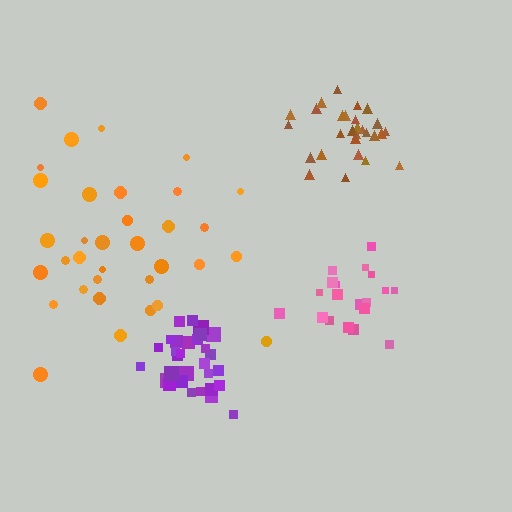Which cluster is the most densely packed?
Purple.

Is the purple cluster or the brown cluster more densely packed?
Purple.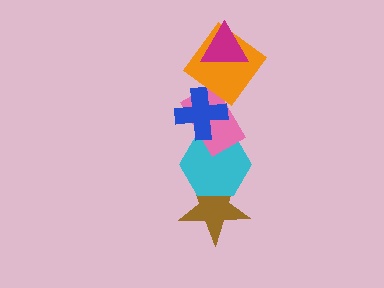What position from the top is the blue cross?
The blue cross is 3rd from the top.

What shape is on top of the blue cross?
The orange diamond is on top of the blue cross.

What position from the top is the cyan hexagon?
The cyan hexagon is 5th from the top.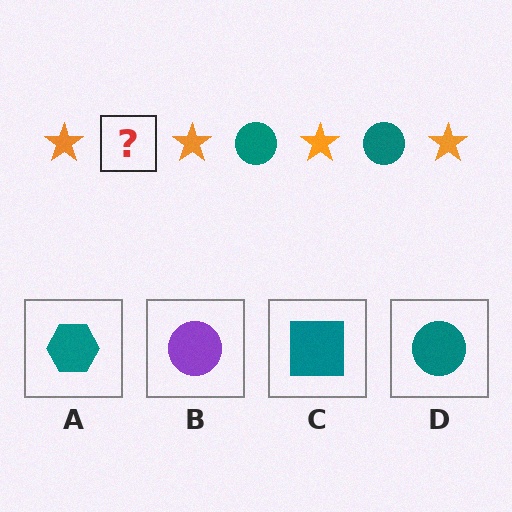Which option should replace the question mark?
Option D.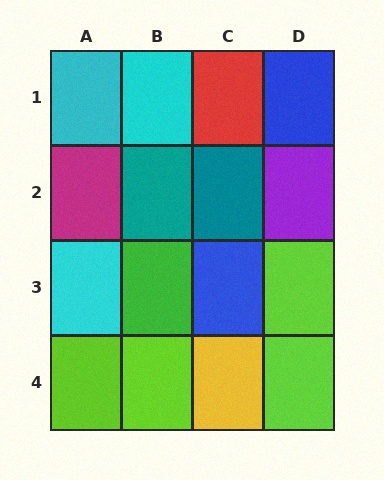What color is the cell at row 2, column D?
Purple.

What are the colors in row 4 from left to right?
Lime, lime, yellow, lime.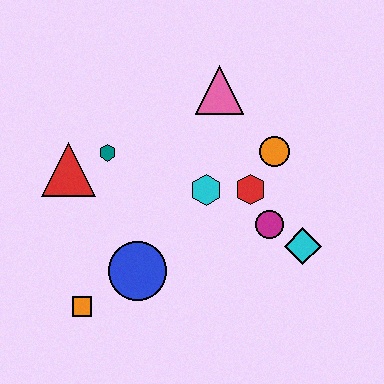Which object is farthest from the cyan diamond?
The red triangle is farthest from the cyan diamond.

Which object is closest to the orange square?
The blue circle is closest to the orange square.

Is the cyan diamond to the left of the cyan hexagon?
No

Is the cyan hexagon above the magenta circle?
Yes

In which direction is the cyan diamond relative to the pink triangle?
The cyan diamond is below the pink triangle.